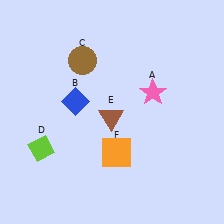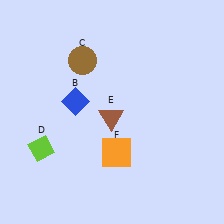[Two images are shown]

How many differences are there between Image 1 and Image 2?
There is 1 difference between the two images.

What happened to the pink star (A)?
The pink star (A) was removed in Image 2. It was in the top-right area of Image 1.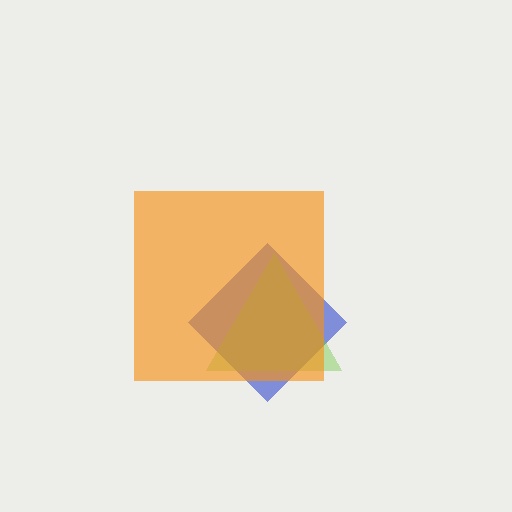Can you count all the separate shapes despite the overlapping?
Yes, there are 3 separate shapes.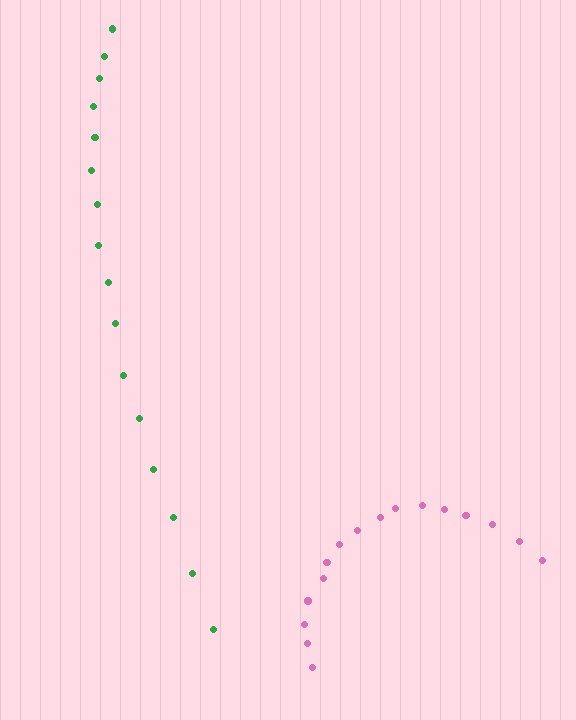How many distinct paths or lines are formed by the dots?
There are 2 distinct paths.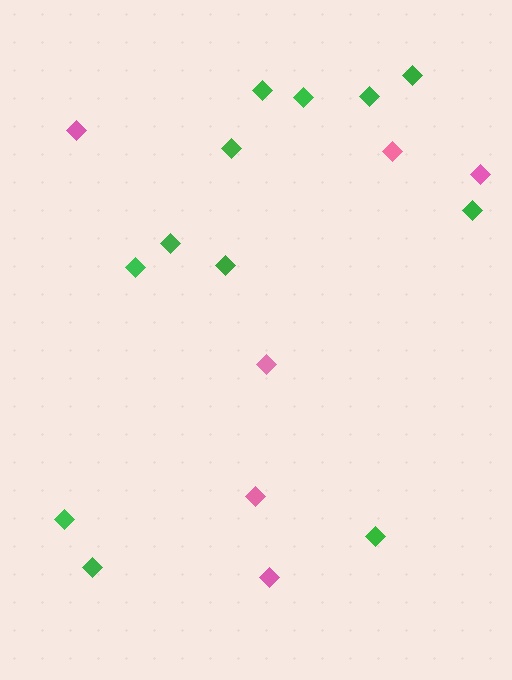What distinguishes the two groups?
There are 2 groups: one group of pink diamonds (6) and one group of green diamonds (12).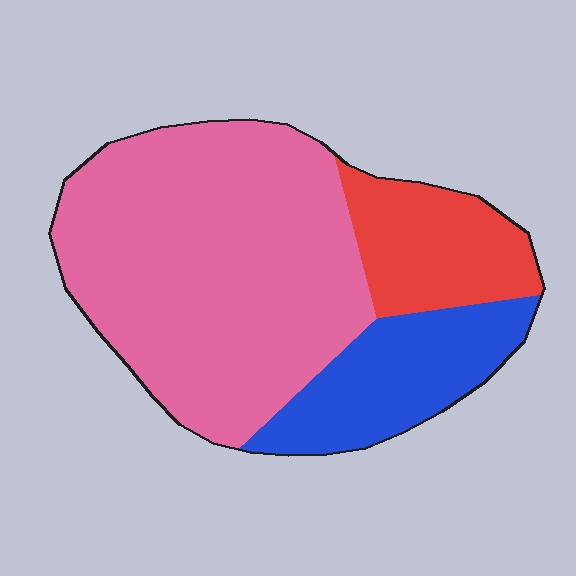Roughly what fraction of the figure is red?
Red takes up less than a quarter of the figure.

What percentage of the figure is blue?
Blue takes up between a sixth and a third of the figure.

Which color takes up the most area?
Pink, at roughly 65%.